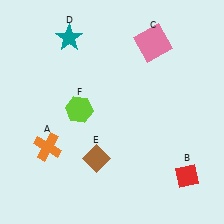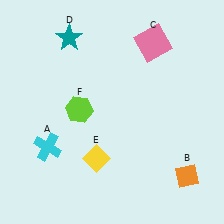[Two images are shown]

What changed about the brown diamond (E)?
In Image 1, E is brown. In Image 2, it changed to yellow.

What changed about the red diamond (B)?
In Image 1, B is red. In Image 2, it changed to orange.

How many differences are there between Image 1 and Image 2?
There are 3 differences between the two images.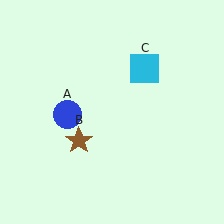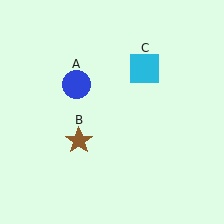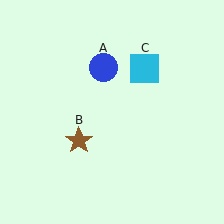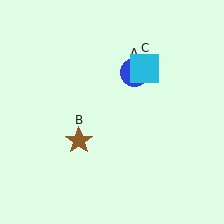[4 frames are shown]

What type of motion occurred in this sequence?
The blue circle (object A) rotated clockwise around the center of the scene.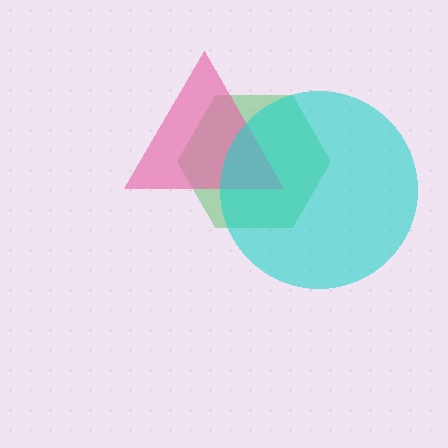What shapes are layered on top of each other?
The layered shapes are: a green hexagon, a pink triangle, a cyan circle.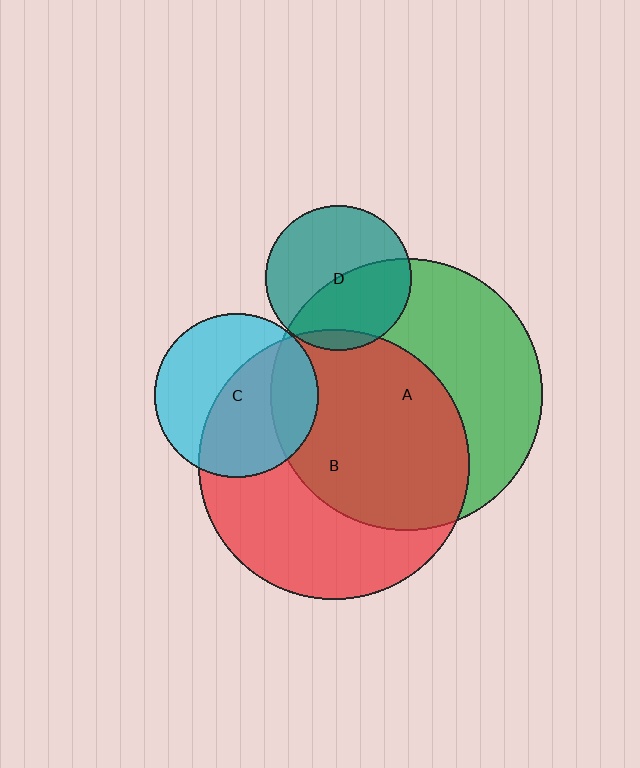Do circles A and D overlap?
Yes.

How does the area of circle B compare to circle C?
Approximately 2.7 times.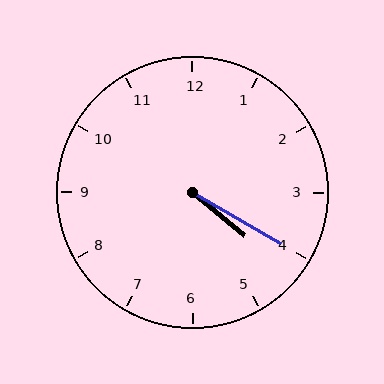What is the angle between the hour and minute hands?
Approximately 10 degrees.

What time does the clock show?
4:20.